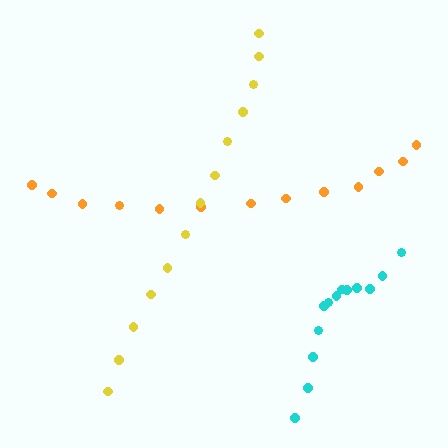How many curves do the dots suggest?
There are 3 distinct paths.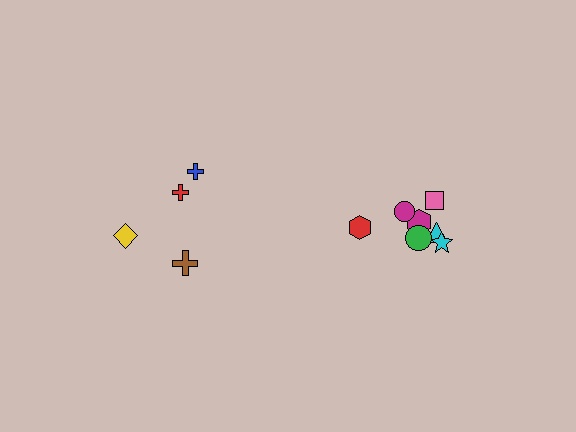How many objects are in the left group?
There are 4 objects.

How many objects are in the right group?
There are 7 objects.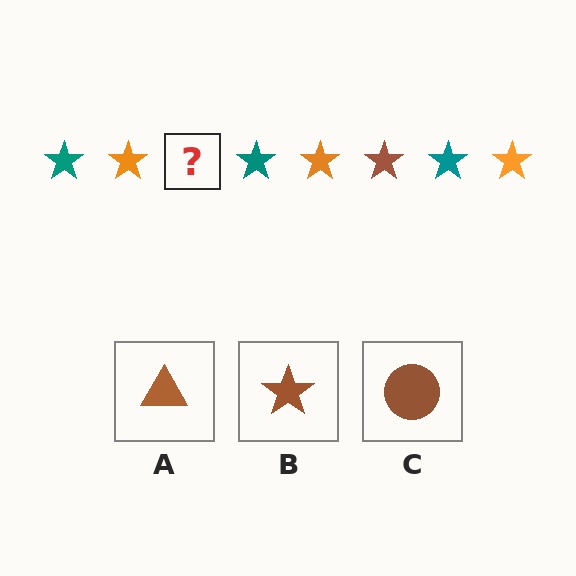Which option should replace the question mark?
Option B.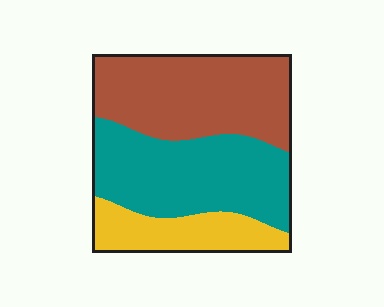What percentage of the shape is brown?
Brown takes up about two fifths (2/5) of the shape.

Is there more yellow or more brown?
Brown.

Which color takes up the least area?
Yellow, at roughly 20%.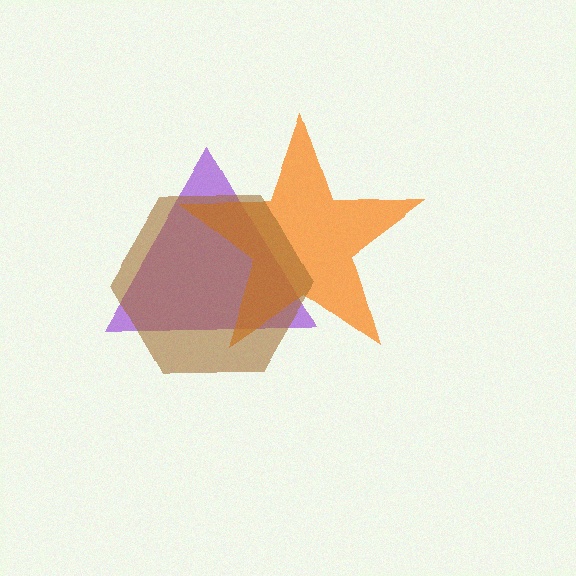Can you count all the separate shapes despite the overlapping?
Yes, there are 3 separate shapes.